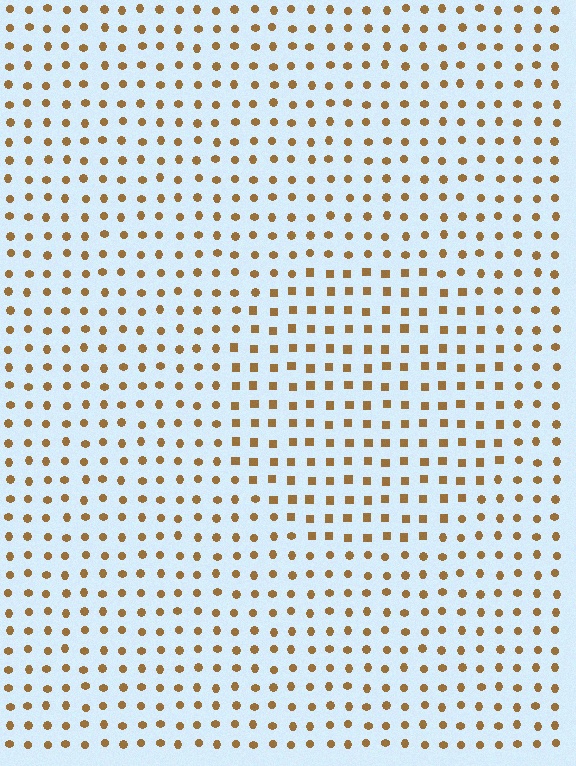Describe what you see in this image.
The image is filled with small brown elements arranged in a uniform grid. A circle-shaped region contains squares, while the surrounding area contains circles. The boundary is defined purely by the change in element shape.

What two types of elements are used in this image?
The image uses squares inside the circle region and circles outside it.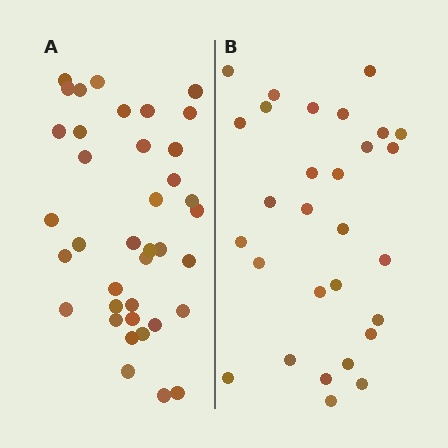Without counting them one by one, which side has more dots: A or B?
Region A (the left region) has more dots.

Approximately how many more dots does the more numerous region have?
Region A has roughly 8 or so more dots than region B.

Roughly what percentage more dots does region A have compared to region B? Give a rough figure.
About 30% more.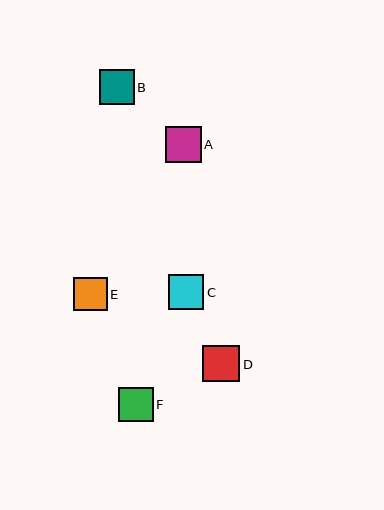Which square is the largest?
Square D is the largest with a size of approximately 37 pixels.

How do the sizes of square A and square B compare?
Square A and square B are approximately the same size.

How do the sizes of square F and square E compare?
Square F and square E are approximately the same size.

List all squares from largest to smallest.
From largest to smallest: D, A, C, B, F, E.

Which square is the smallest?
Square E is the smallest with a size of approximately 33 pixels.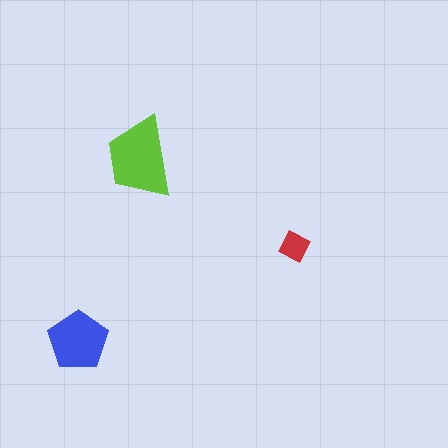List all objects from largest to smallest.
The lime trapezoid, the blue pentagon, the red diamond.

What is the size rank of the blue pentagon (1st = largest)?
2nd.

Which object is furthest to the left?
The blue pentagon is leftmost.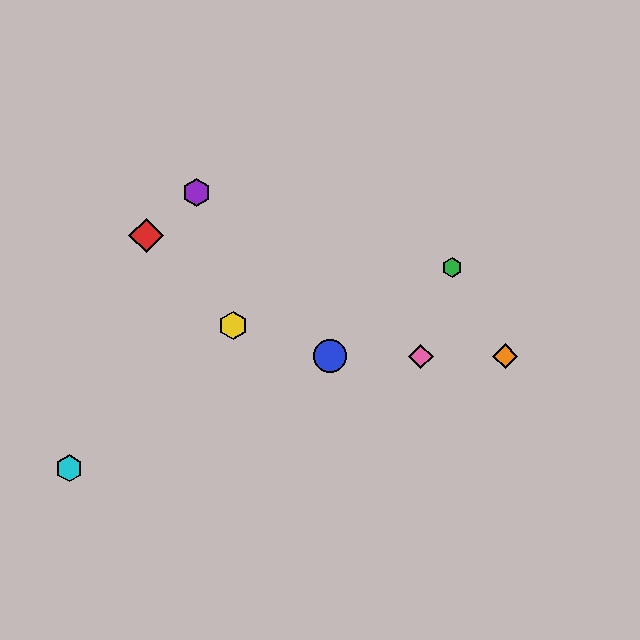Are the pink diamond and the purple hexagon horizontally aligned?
No, the pink diamond is at y≈356 and the purple hexagon is at y≈193.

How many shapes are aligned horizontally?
3 shapes (the blue circle, the orange diamond, the pink diamond) are aligned horizontally.